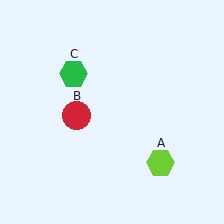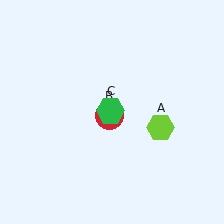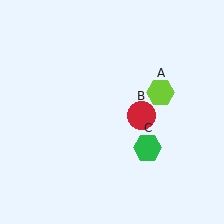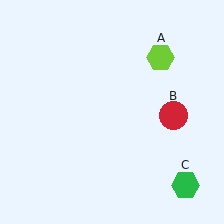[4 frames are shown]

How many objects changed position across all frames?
3 objects changed position: lime hexagon (object A), red circle (object B), green hexagon (object C).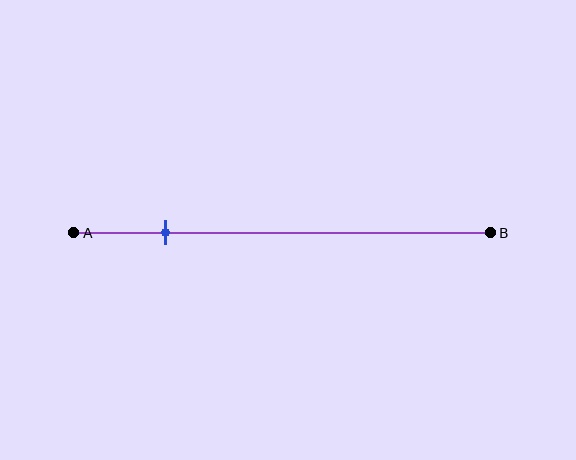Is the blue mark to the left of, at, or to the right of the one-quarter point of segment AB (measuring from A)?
The blue mark is to the left of the one-quarter point of segment AB.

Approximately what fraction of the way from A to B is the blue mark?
The blue mark is approximately 20% of the way from A to B.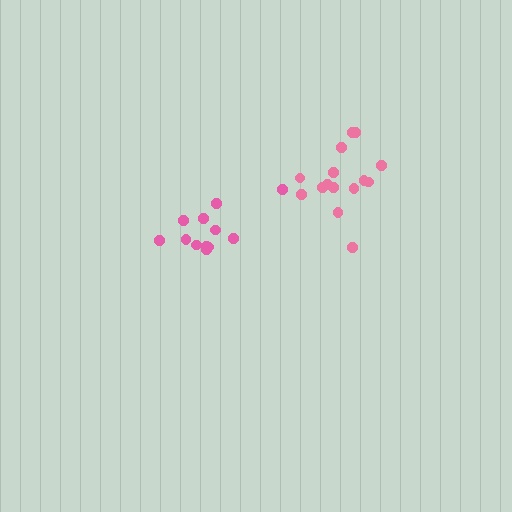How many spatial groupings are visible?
There are 2 spatial groupings.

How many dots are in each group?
Group 1: 15 dots, Group 2: 12 dots (27 total).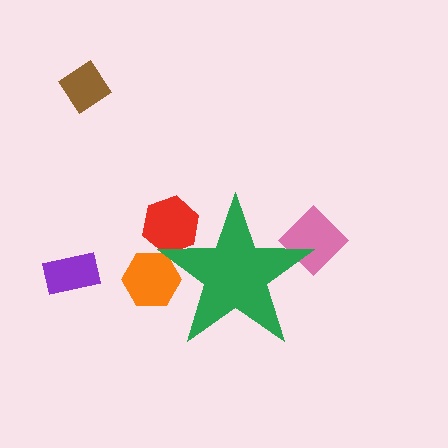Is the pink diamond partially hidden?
Yes, the pink diamond is partially hidden behind the green star.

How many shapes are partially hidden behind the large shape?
3 shapes are partially hidden.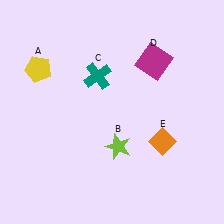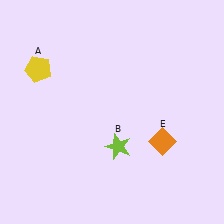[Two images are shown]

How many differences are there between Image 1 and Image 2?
There are 2 differences between the two images.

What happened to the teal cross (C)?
The teal cross (C) was removed in Image 2. It was in the top-left area of Image 1.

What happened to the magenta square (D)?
The magenta square (D) was removed in Image 2. It was in the top-right area of Image 1.